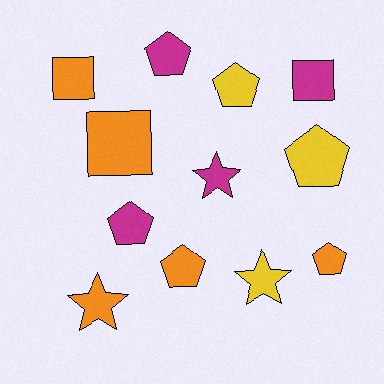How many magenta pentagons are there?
There are 2 magenta pentagons.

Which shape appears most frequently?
Pentagon, with 6 objects.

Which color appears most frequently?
Orange, with 5 objects.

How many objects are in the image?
There are 12 objects.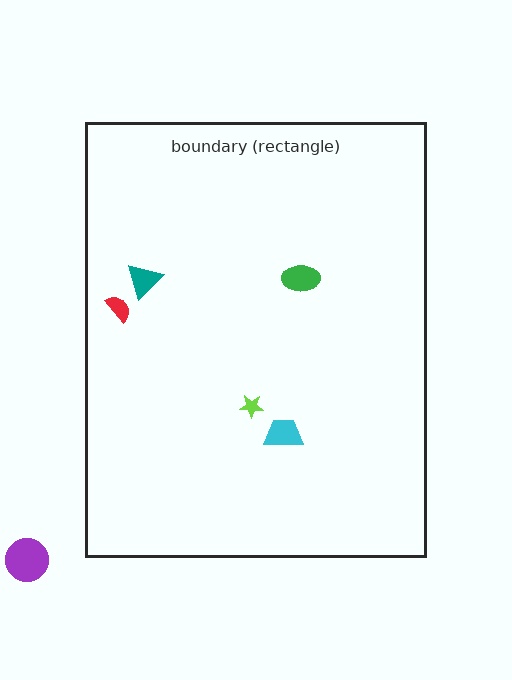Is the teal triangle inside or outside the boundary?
Inside.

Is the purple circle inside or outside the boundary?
Outside.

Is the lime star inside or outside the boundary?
Inside.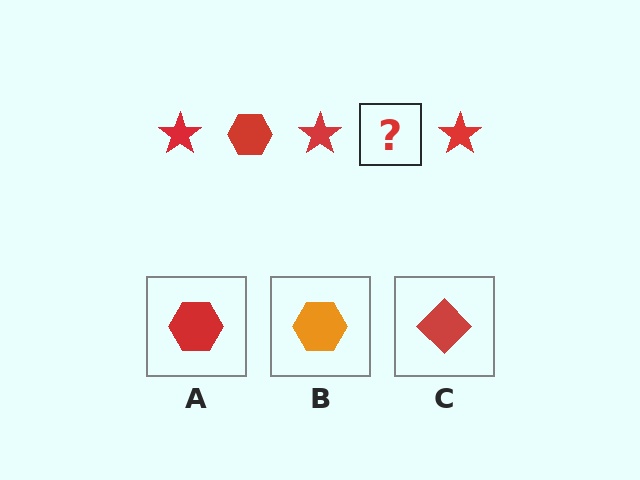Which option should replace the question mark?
Option A.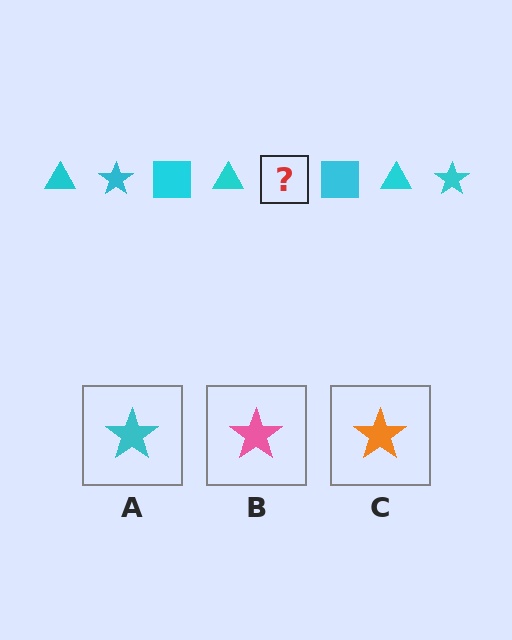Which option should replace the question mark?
Option A.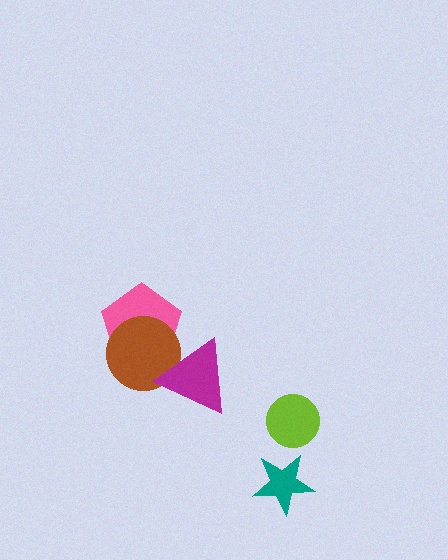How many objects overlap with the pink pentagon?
2 objects overlap with the pink pentagon.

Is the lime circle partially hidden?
No, no other shape covers it.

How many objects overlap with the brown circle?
2 objects overlap with the brown circle.